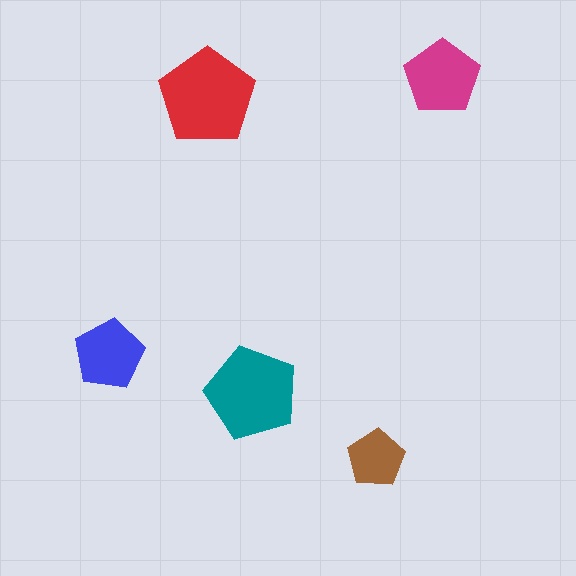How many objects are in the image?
There are 5 objects in the image.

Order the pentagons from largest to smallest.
the red one, the teal one, the magenta one, the blue one, the brown one.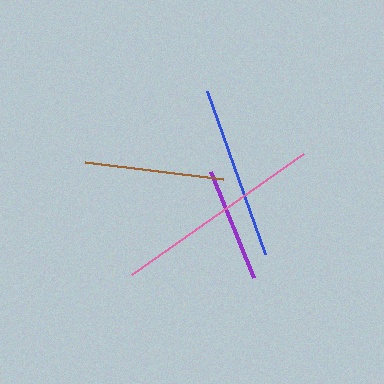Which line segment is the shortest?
The purple line is the shortest at approximately 115 pixels.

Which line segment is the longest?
The pink line is the longest at approximately 211 pixels.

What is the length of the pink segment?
The pink segment is approximately 211 pixels long.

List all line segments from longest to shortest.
From longest to shortest: pink, blue, brown, purple.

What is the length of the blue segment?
The blue segment is approximately 174 pixels long.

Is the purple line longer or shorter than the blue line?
The blue line is longer than the purple line.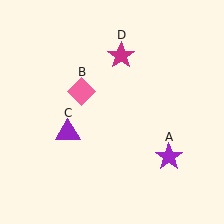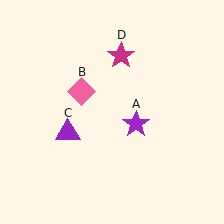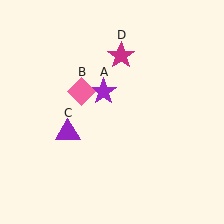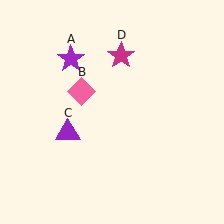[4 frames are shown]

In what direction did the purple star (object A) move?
The purple star (object A) moved up and to the left.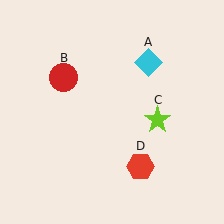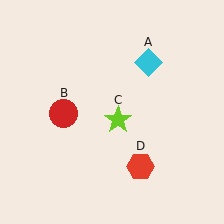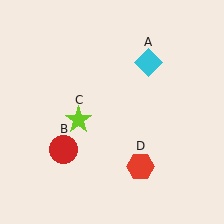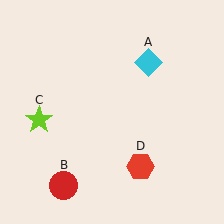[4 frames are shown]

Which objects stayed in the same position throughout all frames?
Cyan diamond (object A) and red hexagon (object D) remained stationary.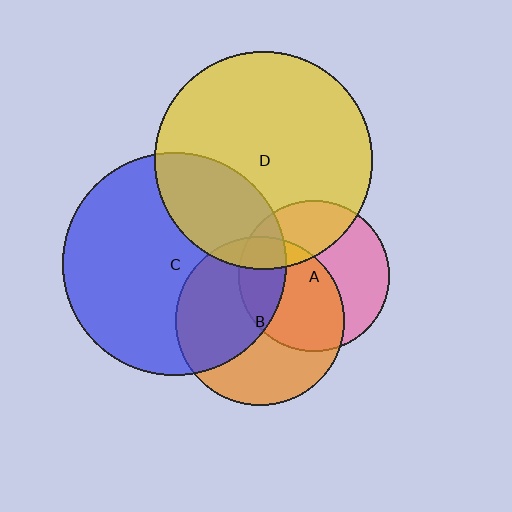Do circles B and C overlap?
Yes.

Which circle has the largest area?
Circle C (blue).